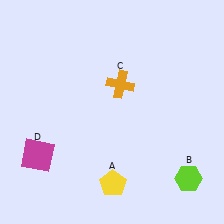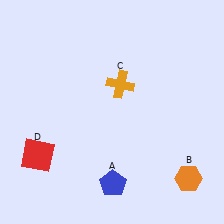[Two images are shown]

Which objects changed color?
A changed from yellow to blue. B changed from lime to orange. D changed from magenta to red.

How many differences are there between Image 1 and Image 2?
There are 3 differences between the two images.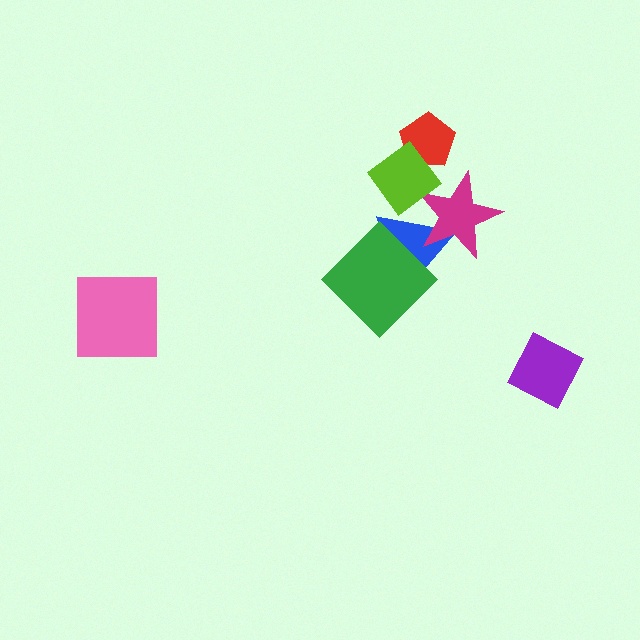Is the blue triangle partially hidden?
Yes, it is partially covered by another shape.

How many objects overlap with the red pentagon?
1 object overlaps with the red pentagon.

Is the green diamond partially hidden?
No, no other shape covers it.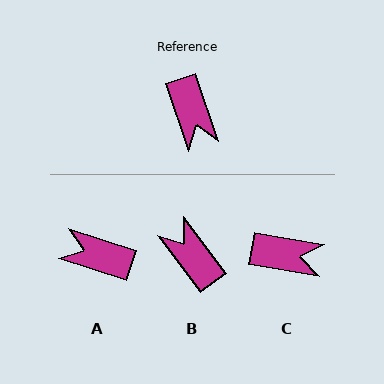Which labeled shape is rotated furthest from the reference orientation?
B, about 161 degrees away.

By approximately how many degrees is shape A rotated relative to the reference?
Approximately 127 degrees clockwise.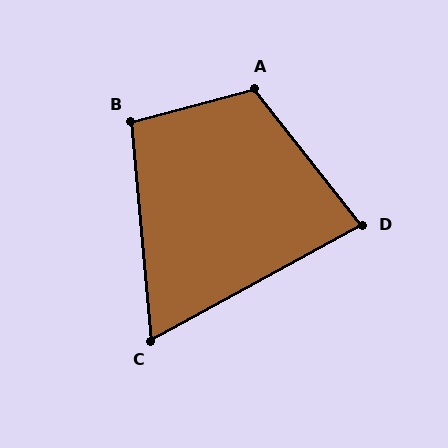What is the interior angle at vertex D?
Approximately 80 degrees (acute).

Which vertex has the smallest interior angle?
C, at approximately 66 degrees.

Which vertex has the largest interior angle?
A, at approximately 114 degrees.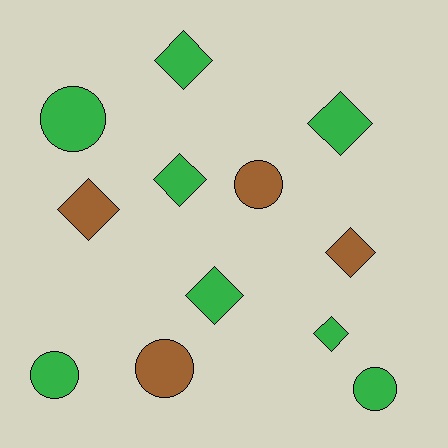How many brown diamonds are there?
There are 2 brown diamonds.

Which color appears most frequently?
Green, with 8 objects.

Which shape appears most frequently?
Diamond, with 7 objects.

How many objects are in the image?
There are 12 objects.